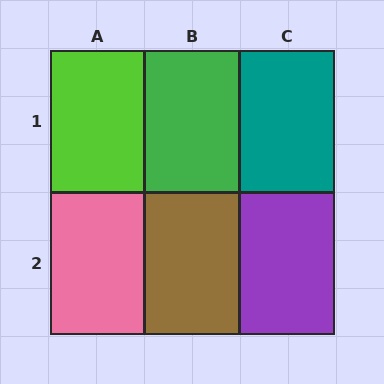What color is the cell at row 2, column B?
Brown.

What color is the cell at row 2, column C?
Purple.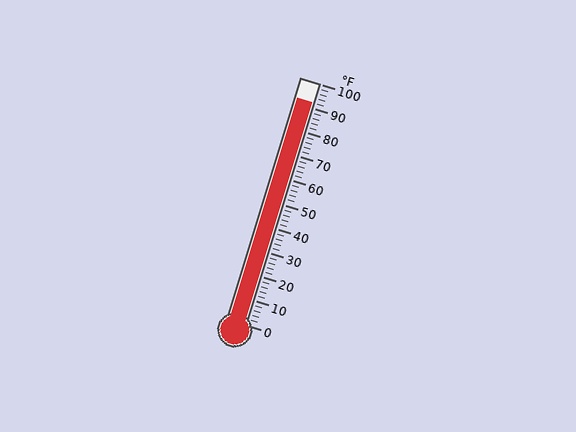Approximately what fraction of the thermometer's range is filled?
The thermometer is filled to approximately 90% of its range.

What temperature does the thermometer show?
The thermometer shows approximately 92°F.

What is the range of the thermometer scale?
The thermometer scale ranges from 0°F to 100°F.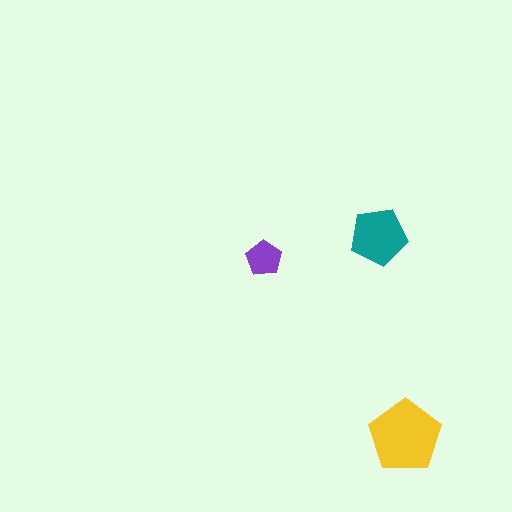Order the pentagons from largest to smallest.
the yellow one, the teal one, the purple one.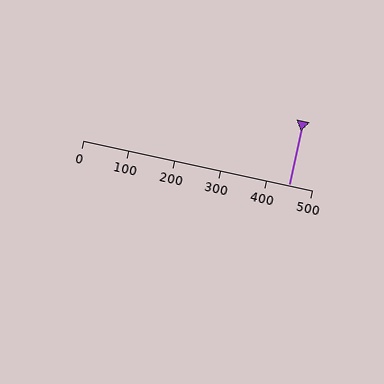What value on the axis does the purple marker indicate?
The marker indicates approximately 450.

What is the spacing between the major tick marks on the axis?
The major ticks are spaced 100 apart.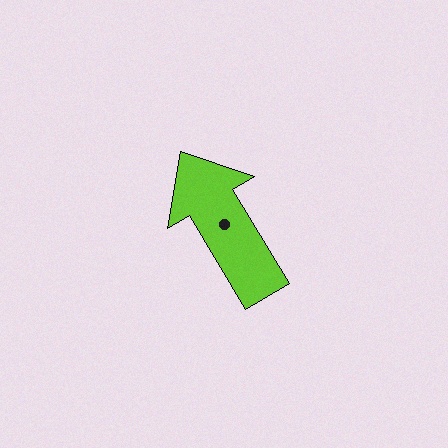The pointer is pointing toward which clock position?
Roughly 11 o'clock.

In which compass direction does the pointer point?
Northwest.